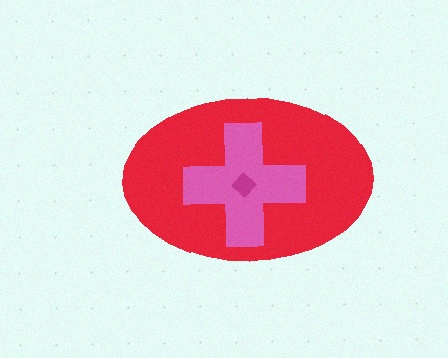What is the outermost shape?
The red ellipse.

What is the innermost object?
The magenta diamond.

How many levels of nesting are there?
3.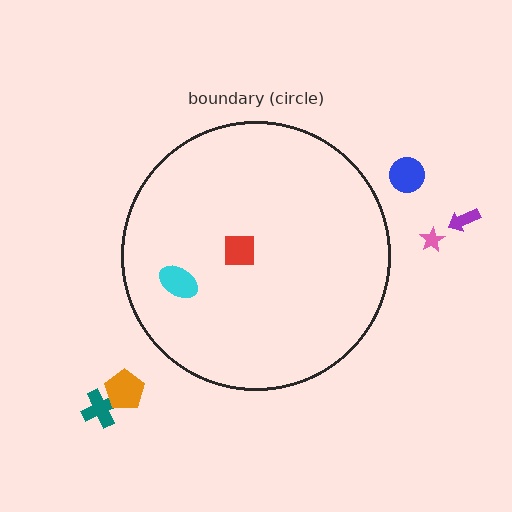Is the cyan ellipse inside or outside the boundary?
Inside.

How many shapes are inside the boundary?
2 inside, 5 outside.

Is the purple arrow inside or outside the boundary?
Outside.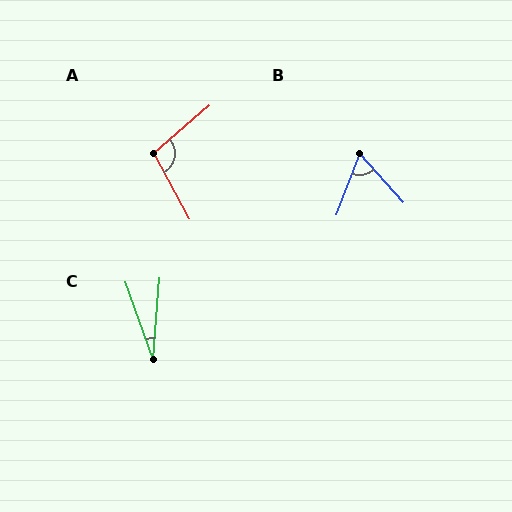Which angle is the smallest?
C, at approximately 24 degrees.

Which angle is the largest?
A, at approximately 102 degrees.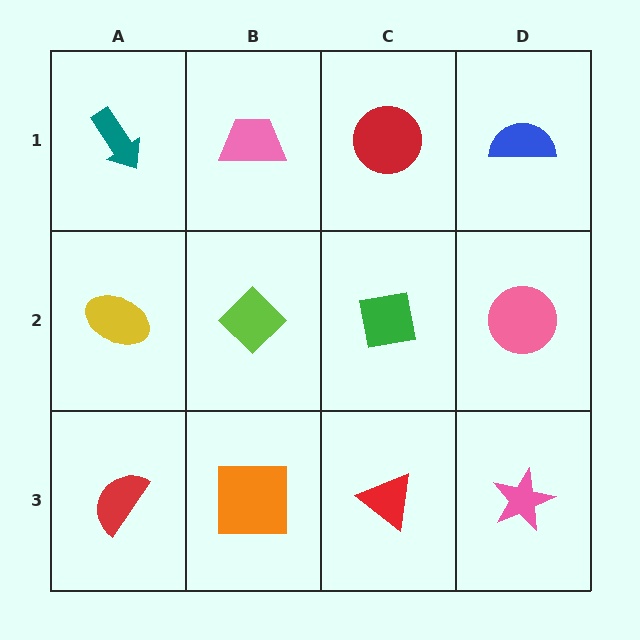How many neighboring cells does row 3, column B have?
3.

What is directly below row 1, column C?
A green square.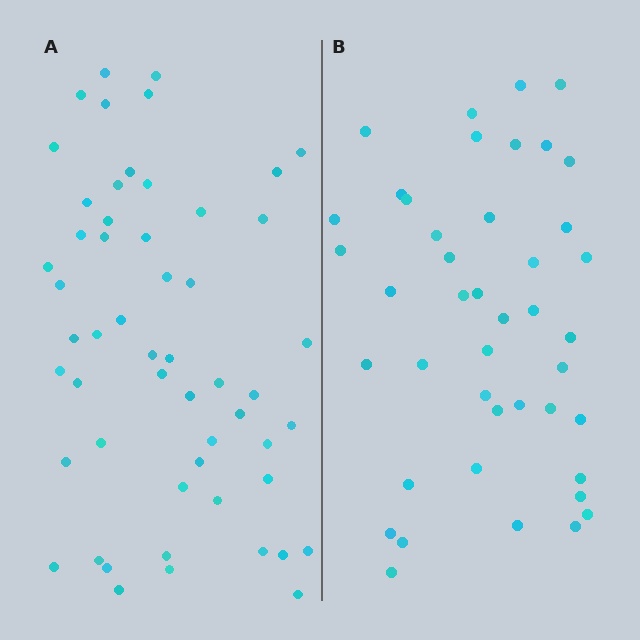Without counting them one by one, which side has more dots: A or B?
Region A (the left region) has more dots.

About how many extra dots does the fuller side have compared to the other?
Region A has roughly 12 or so more dots than region B.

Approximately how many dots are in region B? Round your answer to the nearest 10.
About 40 dots. (The exact count is 43, which rounds to 40.)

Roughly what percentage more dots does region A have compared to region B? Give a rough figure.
About 25% more.